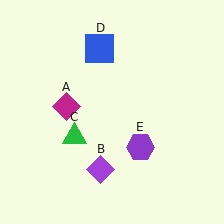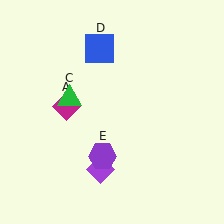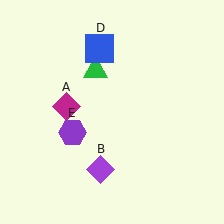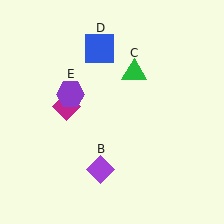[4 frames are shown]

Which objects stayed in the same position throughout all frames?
Magenta diamond (object A) and purple diamond (object B) and blue square (object D) remained stationary.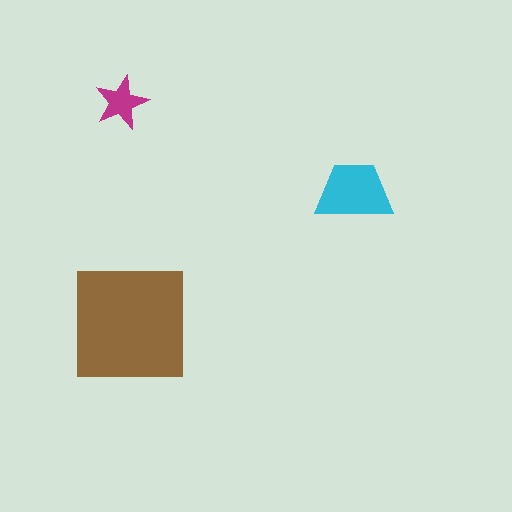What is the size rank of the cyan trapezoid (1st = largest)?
2nd.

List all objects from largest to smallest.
The brown square, the cyan trapezoid, the magenta star.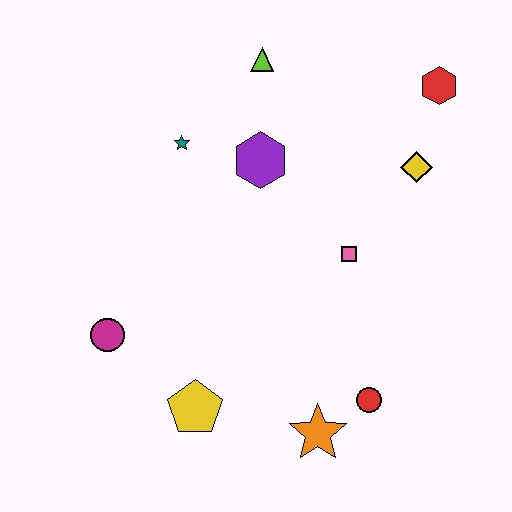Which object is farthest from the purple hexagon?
The orange star is farthest from the purple hexagon.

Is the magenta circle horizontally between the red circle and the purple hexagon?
No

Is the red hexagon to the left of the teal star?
No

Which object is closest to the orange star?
The red circle is closest to the orange star.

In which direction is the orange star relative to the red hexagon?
The orange star is below the red hexagon.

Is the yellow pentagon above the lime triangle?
No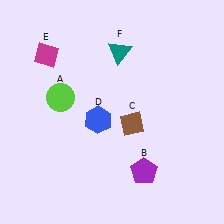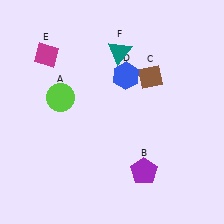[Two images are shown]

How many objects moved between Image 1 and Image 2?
2 objects moved between the two images.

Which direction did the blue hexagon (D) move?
The blue hexagon (D) moved up.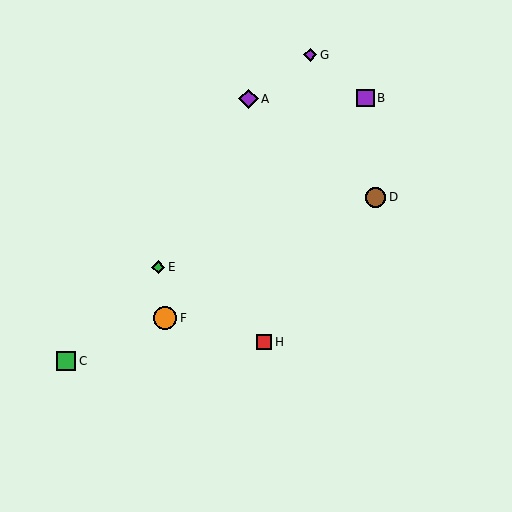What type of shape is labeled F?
Shape F is an orange circle.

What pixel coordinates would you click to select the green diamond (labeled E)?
Click at (158, 267) to select the green diamond E.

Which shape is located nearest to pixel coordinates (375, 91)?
The purple square (labeled B) at (366, 98) is nearest to that location.